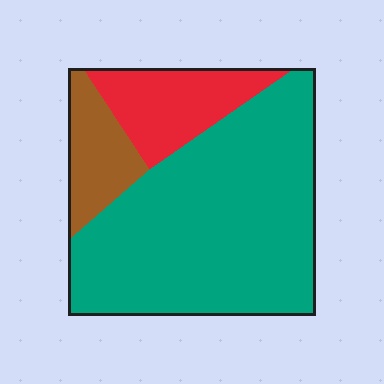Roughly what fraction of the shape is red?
Red covers 18% of the shape.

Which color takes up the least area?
Brown, at roughly 15%.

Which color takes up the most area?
Teal, at roughly 70%.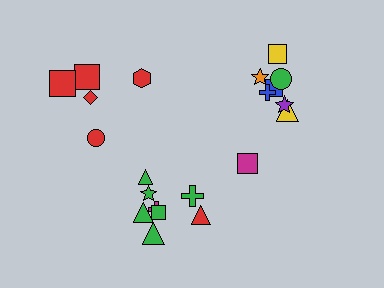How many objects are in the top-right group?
There are 8 objects.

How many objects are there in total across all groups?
There are 21 objects.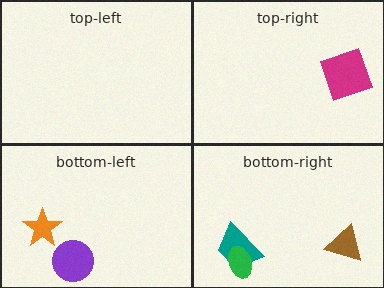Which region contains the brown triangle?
The bottom-right region.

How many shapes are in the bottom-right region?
3.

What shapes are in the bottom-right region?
The brown triangle, the teal trapezoid, the green ellipse.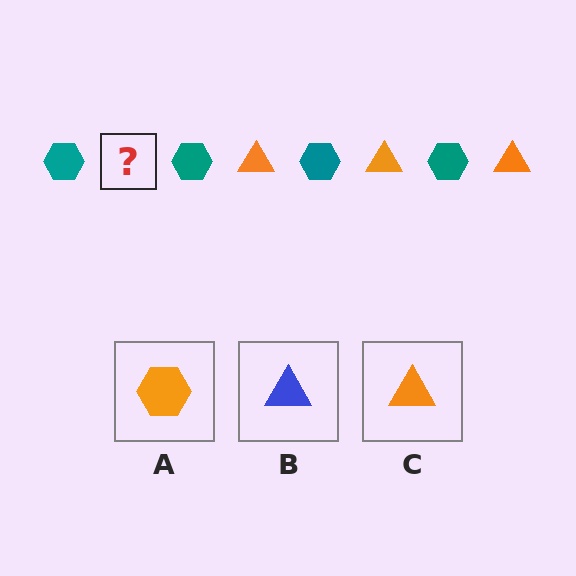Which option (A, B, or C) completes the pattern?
C.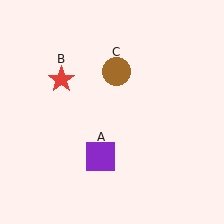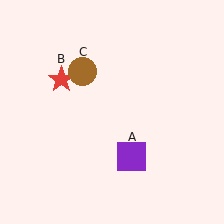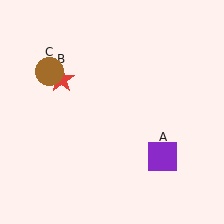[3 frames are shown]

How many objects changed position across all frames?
2 objects changed position: purple square (object A), brown circle (object C).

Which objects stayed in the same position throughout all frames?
Red star (object B) remained stationary.